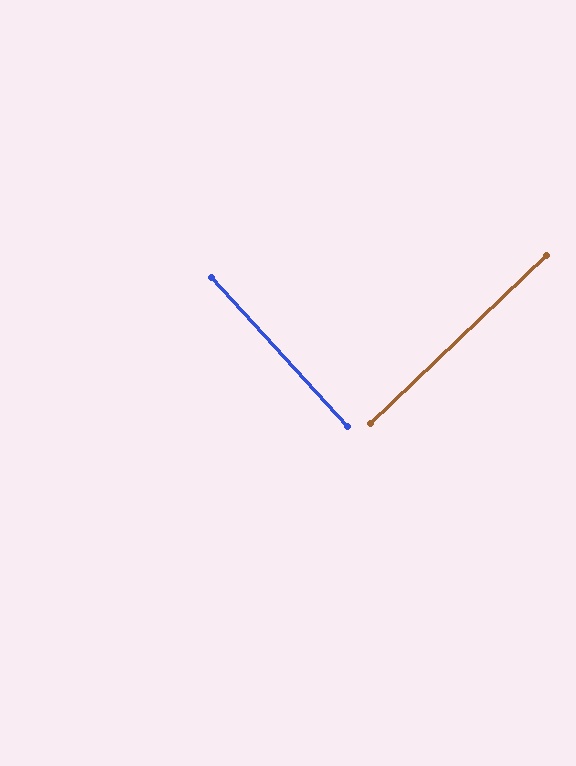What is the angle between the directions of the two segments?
Approximately 88 degrees.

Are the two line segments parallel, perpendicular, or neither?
Perpendicular — they meet at approximately 88°.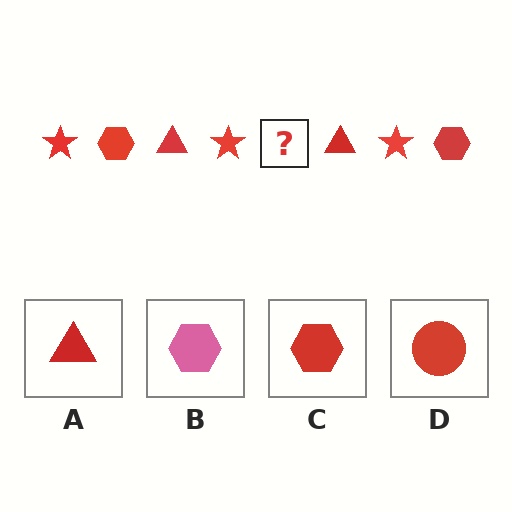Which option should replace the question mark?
Option C.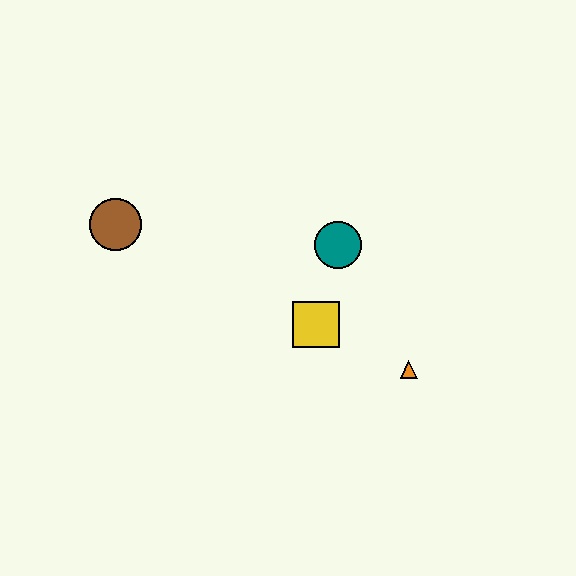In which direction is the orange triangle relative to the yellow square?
The orange triangle is to the right of the yellow square.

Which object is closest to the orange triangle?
The yellow square is closest to the orange triangle.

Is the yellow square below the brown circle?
Yes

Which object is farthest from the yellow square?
The brown circle is farthest from the yellow square.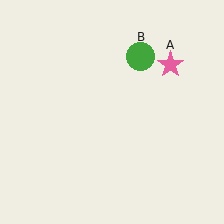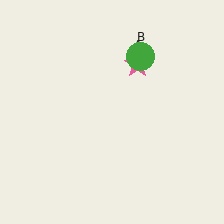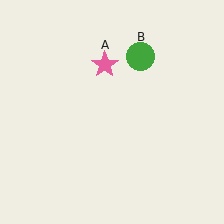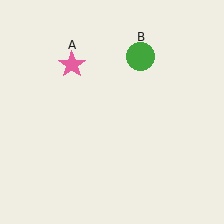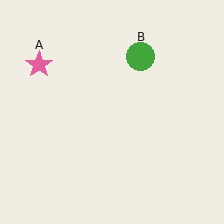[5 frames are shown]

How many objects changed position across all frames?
1 object changed position: pink star (object A).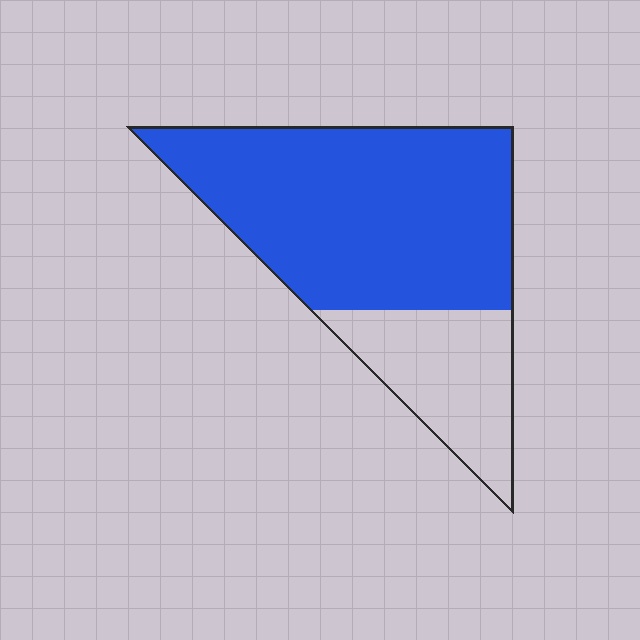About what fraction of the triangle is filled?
About three quarters (3/4).